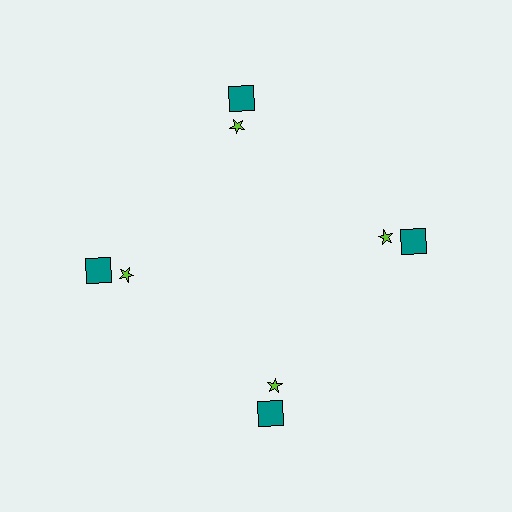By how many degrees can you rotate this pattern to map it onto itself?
The pattern maps onto itself every 90 degrees of rotation.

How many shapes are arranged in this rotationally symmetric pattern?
There are 8 shapes, arranged in 4 groups of 2.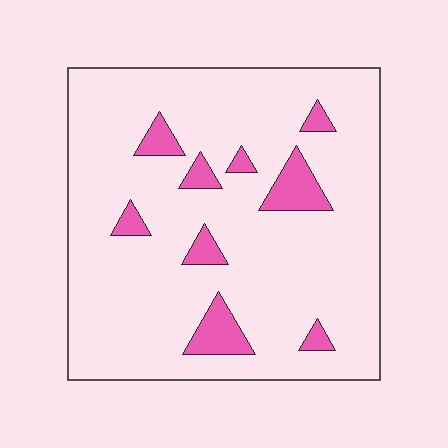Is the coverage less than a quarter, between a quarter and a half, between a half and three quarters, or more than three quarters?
Less than a quarter.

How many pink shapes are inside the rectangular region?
9.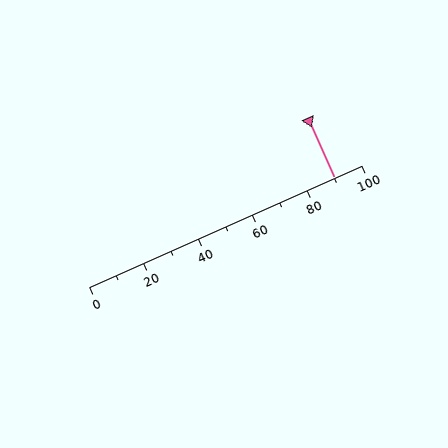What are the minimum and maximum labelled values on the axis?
The axis runs from 0 to 100.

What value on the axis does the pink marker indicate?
The marker indicates approximately 90.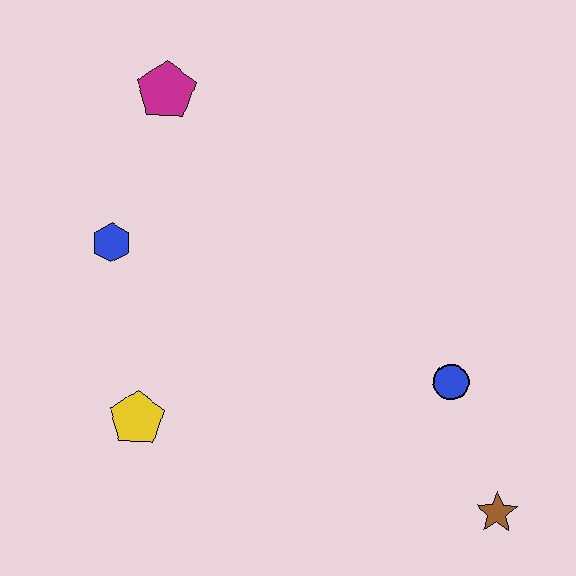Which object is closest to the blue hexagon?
The magenta pentagon is closest to the blue hexagon.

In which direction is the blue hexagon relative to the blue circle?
The blue hexagon is to the left of the blue circle.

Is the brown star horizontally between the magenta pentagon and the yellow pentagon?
No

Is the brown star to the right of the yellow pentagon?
Yes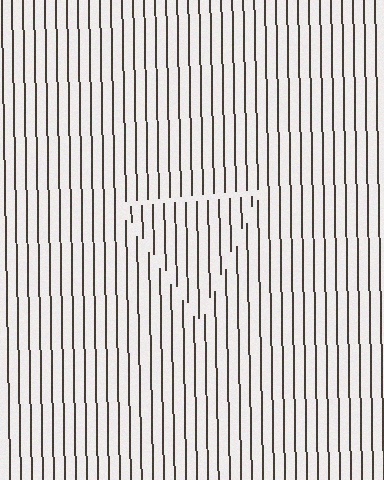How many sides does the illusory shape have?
3 sides — the line-ends trace a triangle.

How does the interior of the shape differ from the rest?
The interior of the shape contains the same grating, shifted by half a period — the contour is defined by the phase discontinuity where line-ends from the inner and outer gratings abut.